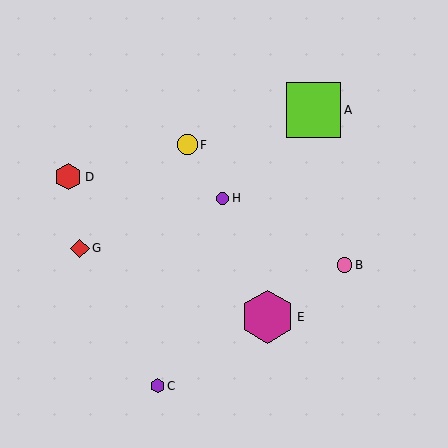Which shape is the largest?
The lime square (labeled A) is the largest.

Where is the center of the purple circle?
The center of the purple circle is at (223, 199).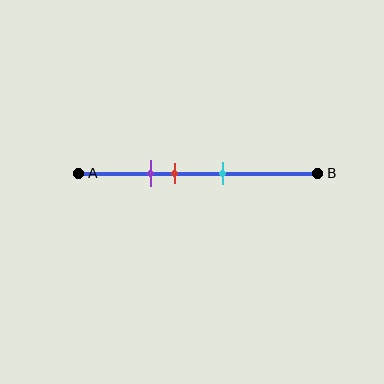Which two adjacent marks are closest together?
The purple and red marks are the closest adjacent pair.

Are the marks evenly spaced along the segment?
Yes, the marks are approximately evenly spaced.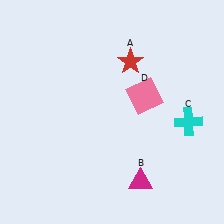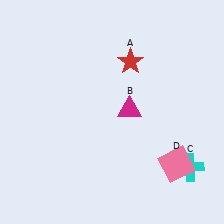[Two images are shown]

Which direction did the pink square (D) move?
The pink square (D) moved down.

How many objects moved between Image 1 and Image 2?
3 objects moved between the two images.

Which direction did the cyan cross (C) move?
The cyan cross (C) moved down.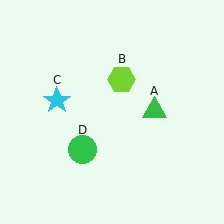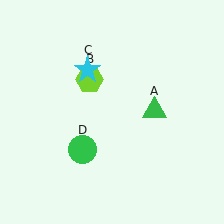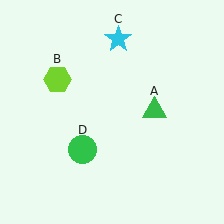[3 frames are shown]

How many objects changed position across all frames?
2 objects changed position: lime hexagon (object B), cyan star (object C).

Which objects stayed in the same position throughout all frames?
Green triangle (object A) and green circle (object D) remained stationary.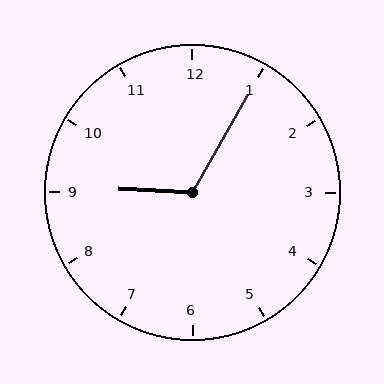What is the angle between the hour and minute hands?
Approximately 118 degrees.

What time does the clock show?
9:05.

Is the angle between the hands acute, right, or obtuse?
It is obtuse.